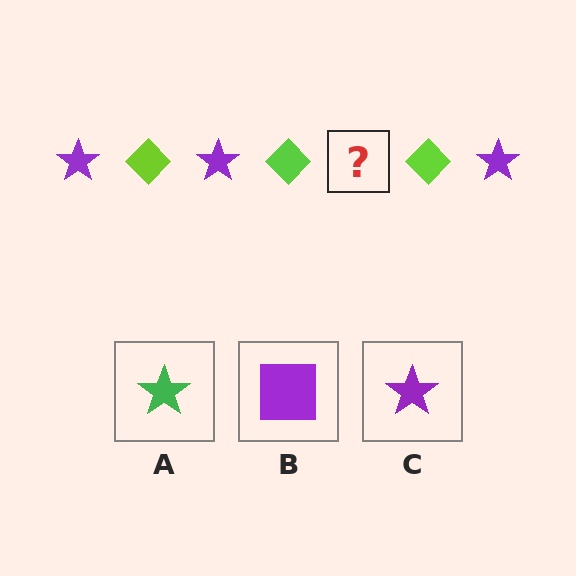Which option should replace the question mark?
Option C.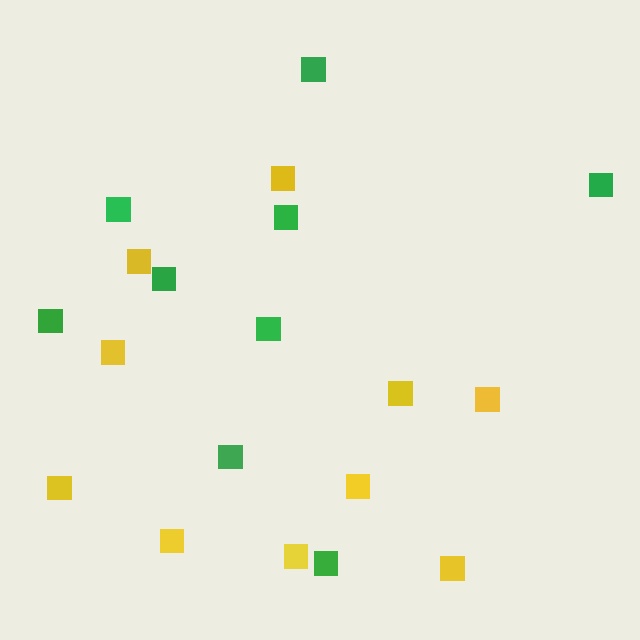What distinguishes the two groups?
There are 2 groups: one group of green squares (9) and one group of yellow squares (10).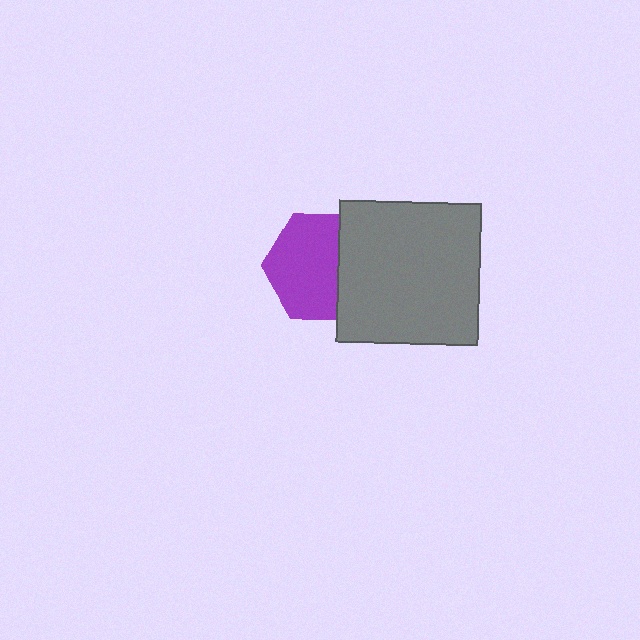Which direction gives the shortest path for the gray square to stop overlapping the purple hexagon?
Moving right gives the shortest separation.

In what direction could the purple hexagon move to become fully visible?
The purple hexagon could move left. That would shift it out from behind the gray square entirely.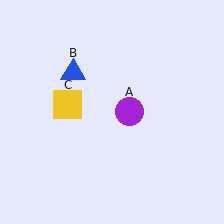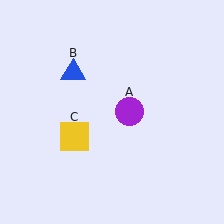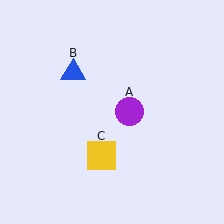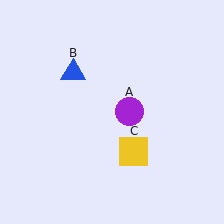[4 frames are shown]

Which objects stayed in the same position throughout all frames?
Purple circle (object A) and blue triangle (object B) remained stationary.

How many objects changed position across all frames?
1 object changed position: yellow square (object C).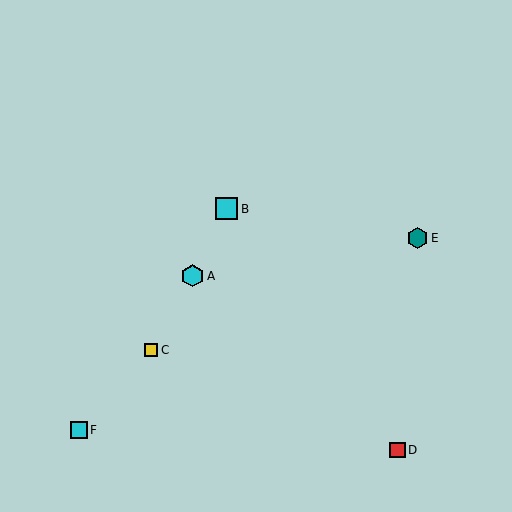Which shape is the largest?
The cyan hexagon (labeled A) is the largest.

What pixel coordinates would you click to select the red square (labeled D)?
Click at (397, 450) to select the red square D.